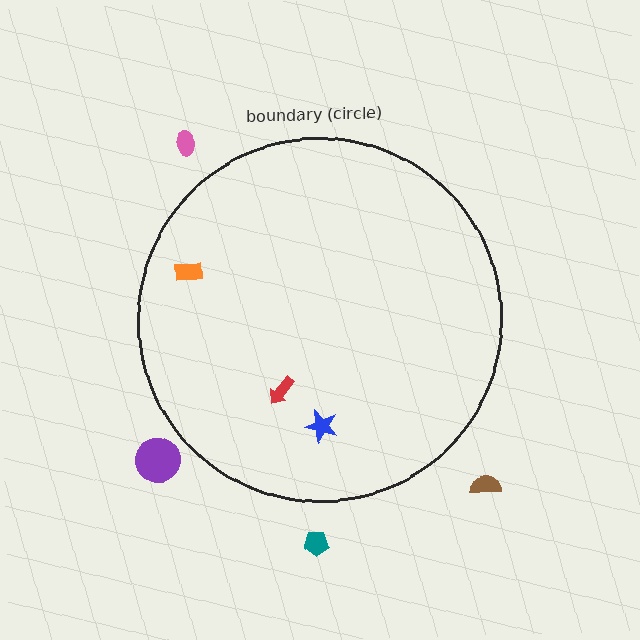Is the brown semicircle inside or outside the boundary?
Outside.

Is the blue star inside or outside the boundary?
Inside.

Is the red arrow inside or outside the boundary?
Inside.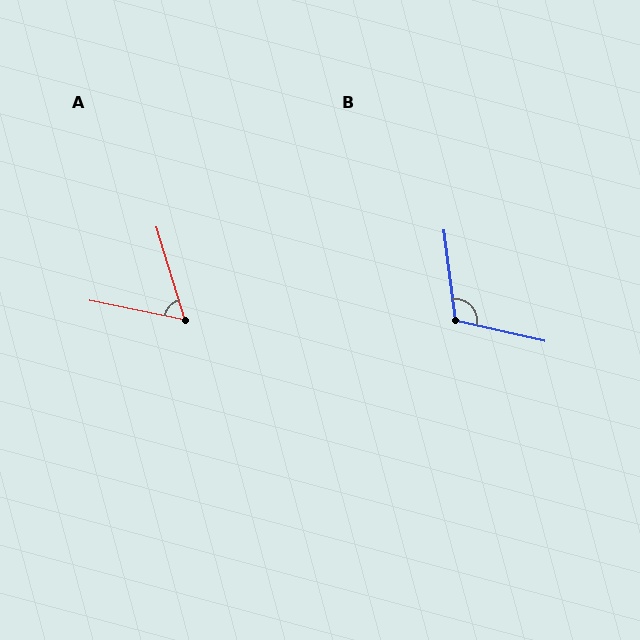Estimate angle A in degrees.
Approximately 62 degrees.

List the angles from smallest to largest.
A (62°), B (110°).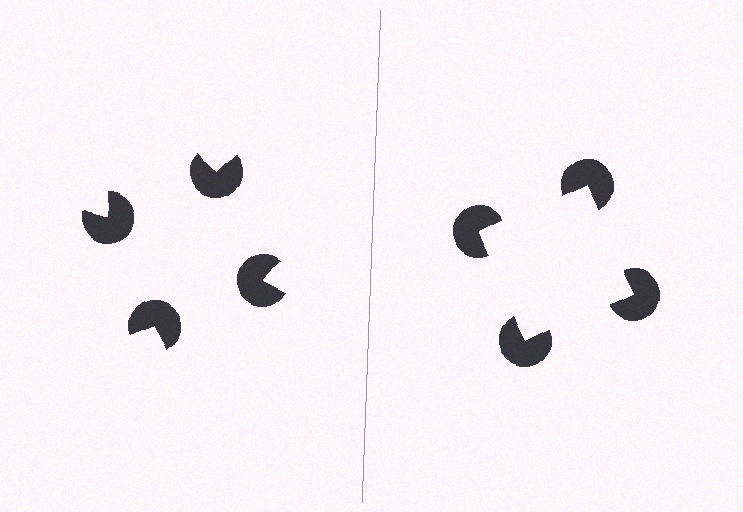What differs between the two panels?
The pac-man discs are positioned identically on both sides; only the wedge orientations differ. On the right they align to a square; on the left they are misaligned.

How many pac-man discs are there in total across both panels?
8 — 4 on each side.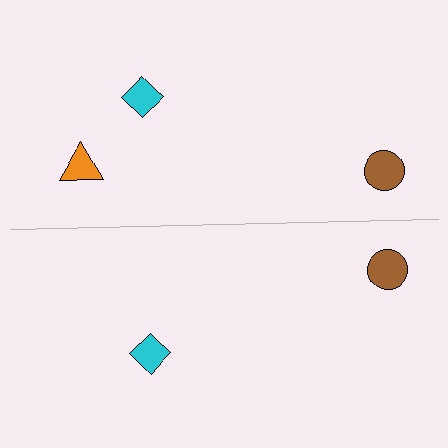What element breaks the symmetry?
A orange triangle is missing from the bottom side.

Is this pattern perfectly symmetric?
No, the pattern is not perfectly symmetric. A orange triangle is missing from the bottom side.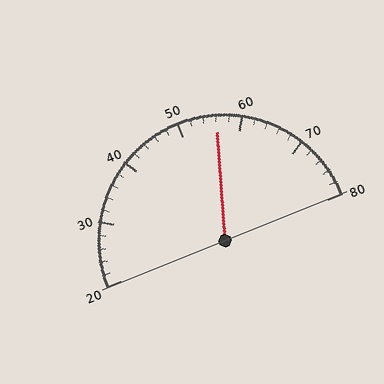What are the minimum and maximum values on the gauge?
The gauge ranges from 20 to 80.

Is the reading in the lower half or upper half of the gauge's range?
The reading is in the upper half of the range (20 to 80).